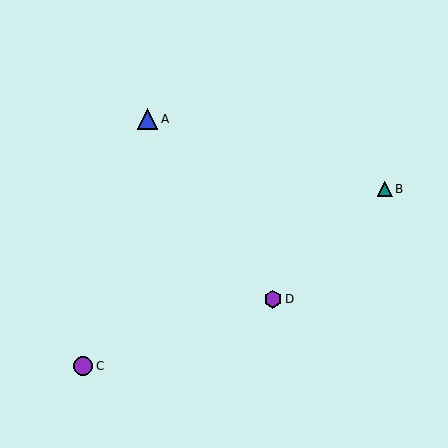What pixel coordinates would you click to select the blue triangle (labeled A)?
Click at (147, 119) to select the blue triangle A.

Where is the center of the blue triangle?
The center of the blue triangle is at (147, 119).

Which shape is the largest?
The blue triangle (labeled A) is the largest.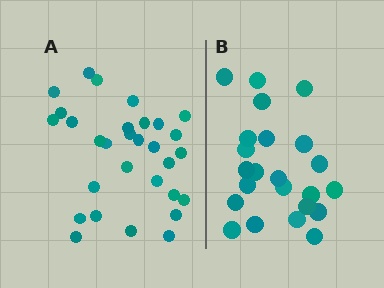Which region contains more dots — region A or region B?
Region A (the left region) has more dots.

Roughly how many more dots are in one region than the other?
Region A has roughly 8 or so more dots than region B.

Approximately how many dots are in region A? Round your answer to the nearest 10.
About 30 dots.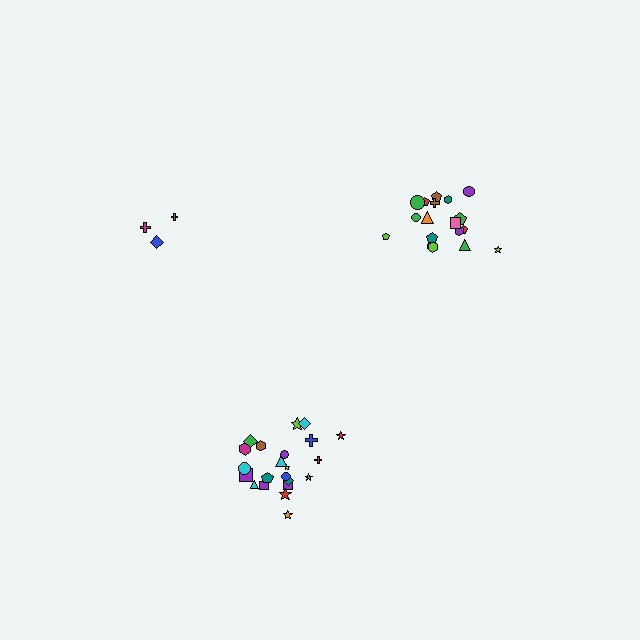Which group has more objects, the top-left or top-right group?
The top-right group.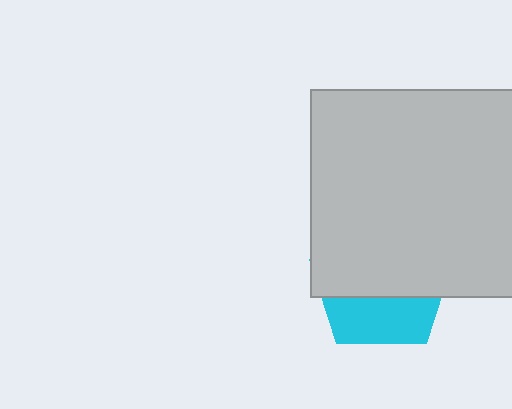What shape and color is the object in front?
The object in front is a light gray square.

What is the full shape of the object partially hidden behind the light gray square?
The partially hidden object is a cyan pentagon.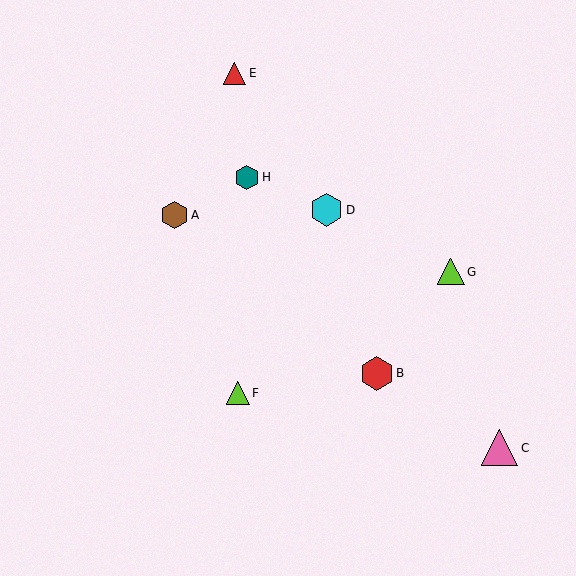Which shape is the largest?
The pink triangle (labeled C) is the largest.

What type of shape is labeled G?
Shape G is a lime triangle.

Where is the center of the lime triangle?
The center of the lime triangle is at (451, 272).